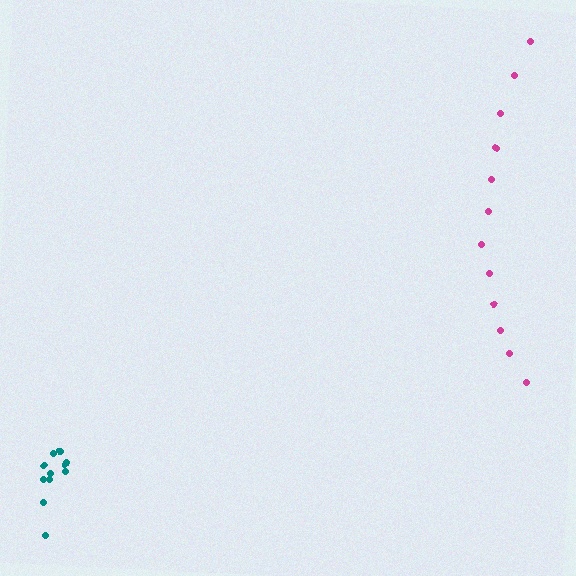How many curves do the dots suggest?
There are 2 distinct paths.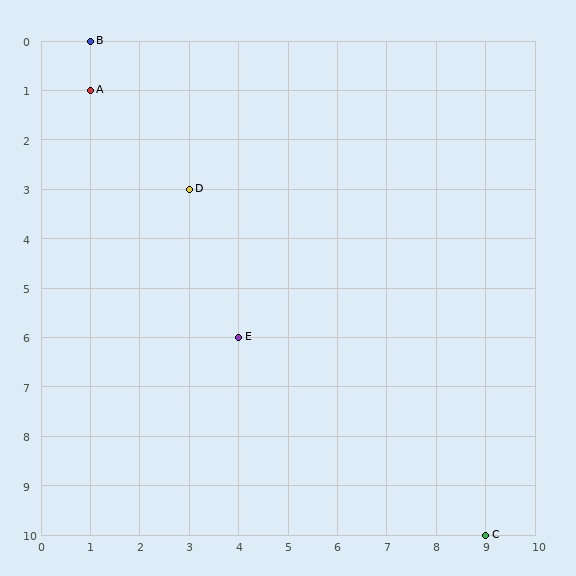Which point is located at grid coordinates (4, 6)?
Point E is at (4, 6).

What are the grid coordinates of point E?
Point E is at grid coordinates (4, 6).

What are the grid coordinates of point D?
Point D is at grid coordinates (3, 3).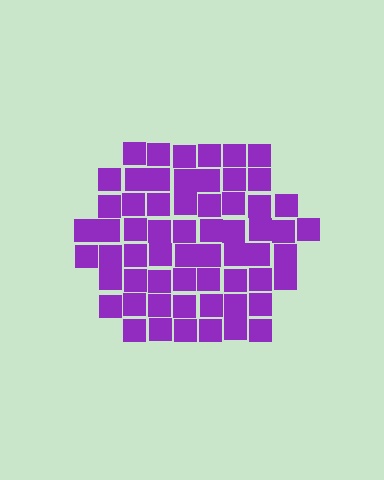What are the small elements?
The small elements are squares.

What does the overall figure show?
The overall figure shows a hexagon.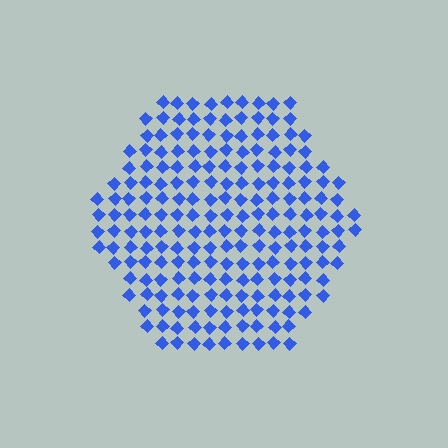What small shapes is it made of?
It is made of small diamonds.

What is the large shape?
The large shape is a hexagon.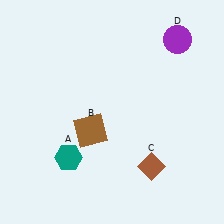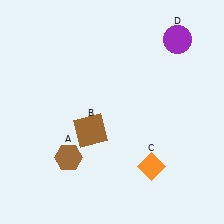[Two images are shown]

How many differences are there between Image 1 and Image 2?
There are 2 differences between the two images.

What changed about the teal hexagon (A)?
In Image 1, A is teal. In Image 2, it changed to brown.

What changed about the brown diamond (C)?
In Image 1, C is brown. In Image 2, it changed to orange.